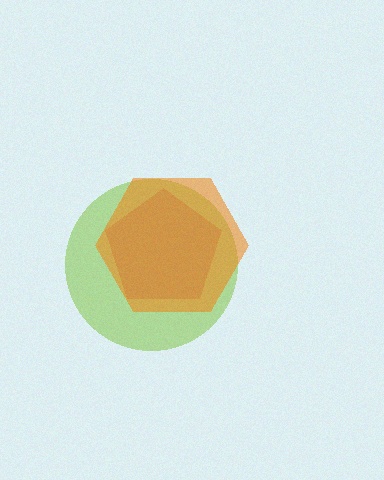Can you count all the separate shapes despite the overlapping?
Yes, there are 3 separate shapes.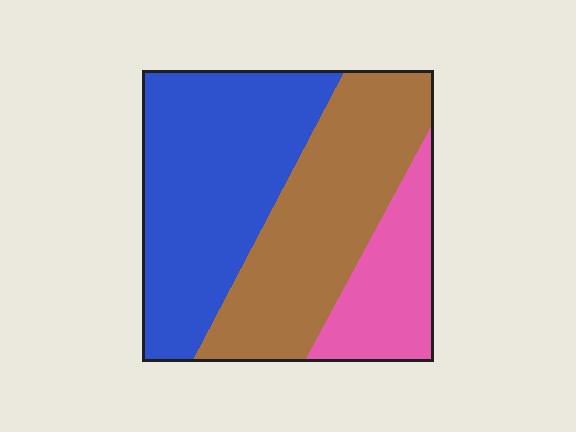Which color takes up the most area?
Blue, at roughly 45%.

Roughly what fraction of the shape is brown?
Brown covers roughly 40% of the shape.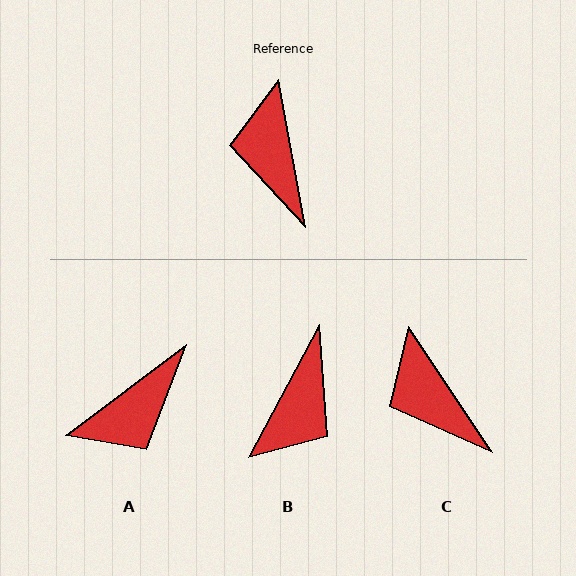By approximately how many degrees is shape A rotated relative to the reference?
Approximately 117 degrees counter-clockwise.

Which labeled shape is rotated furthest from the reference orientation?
B, about 142 degrees away.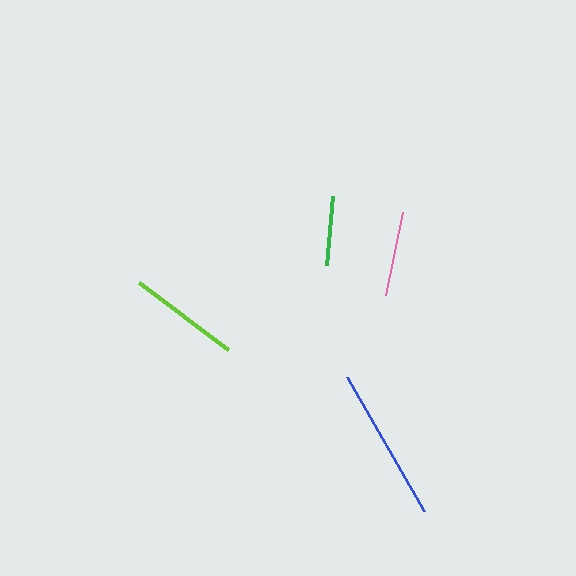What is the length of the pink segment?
The pink segment is approximately 84 pixels long.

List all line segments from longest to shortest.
From longest to shortest: blue, lime, pink, green.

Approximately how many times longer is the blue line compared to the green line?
The blue line is approximately 2.2 times the length of the green line.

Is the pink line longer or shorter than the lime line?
The lime line is longer than the pink line.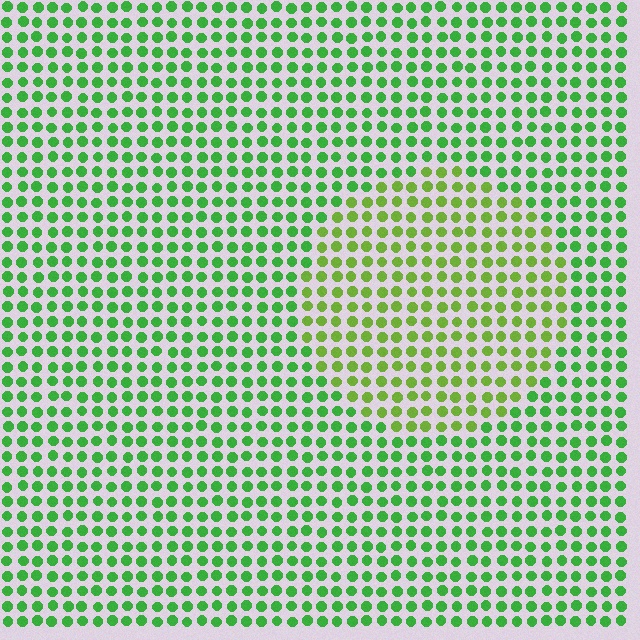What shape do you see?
I see a circle.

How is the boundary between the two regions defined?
The boundary is defined purely by a slight shift in hue (about 30 degrees). Spacing, size, and orientation are identical on both sides.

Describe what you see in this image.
The image is filled with small green elements in a uniform arrangement. A circle-shaped region is visible where the elements are tinted to a slightly different hue, forming a subtle color boundary.